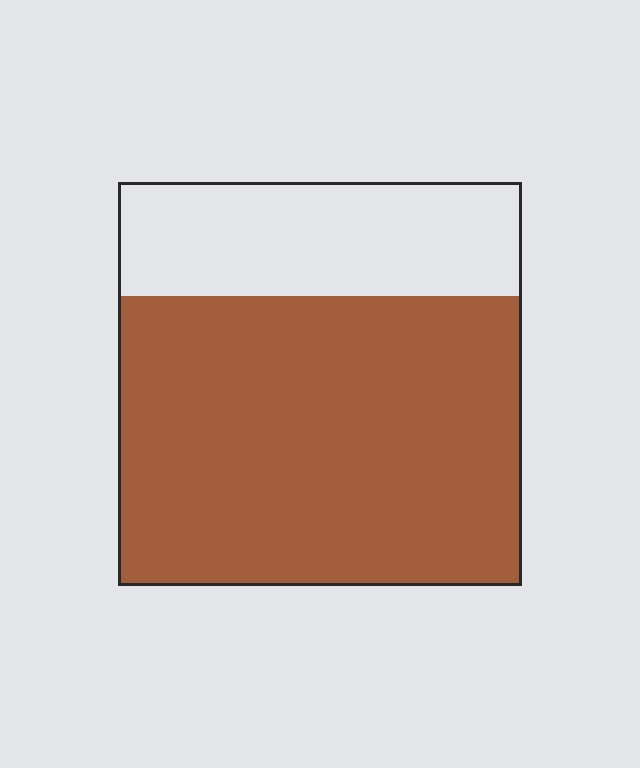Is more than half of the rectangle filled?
Yes.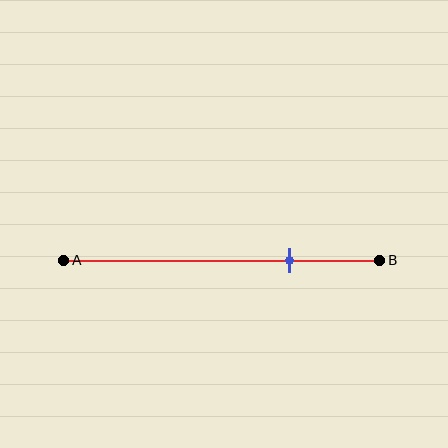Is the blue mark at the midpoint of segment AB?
No, the mark is at about 70% from A, not at the 50% midpoint.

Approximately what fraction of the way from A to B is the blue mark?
The blue mark is approximately 70% of the way from A to B.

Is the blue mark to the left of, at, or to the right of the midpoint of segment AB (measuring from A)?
The blue mark is to the right of the midpoint of segment AB.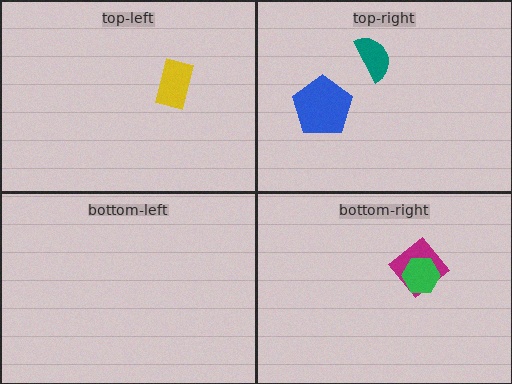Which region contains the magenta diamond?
The bottom-right region.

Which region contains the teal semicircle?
The top-right region.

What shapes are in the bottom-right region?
The magenta diamond, the green hexagon.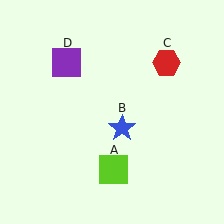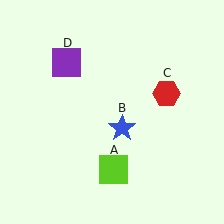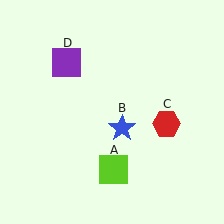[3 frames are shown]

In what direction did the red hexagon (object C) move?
The red hexagon (object C) moved down.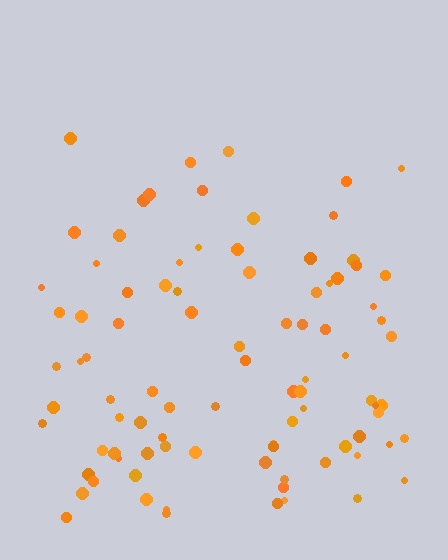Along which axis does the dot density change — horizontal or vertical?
Vertical.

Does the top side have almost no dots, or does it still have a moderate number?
Still a moderate number, just noticeably fewer than the bottom.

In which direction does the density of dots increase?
From top to bottom, with the bottom side densest.